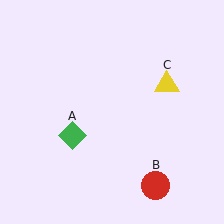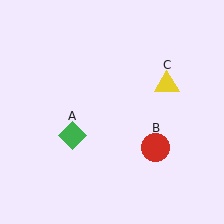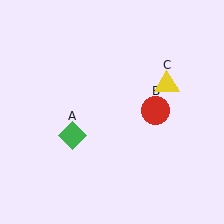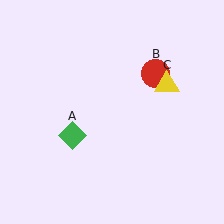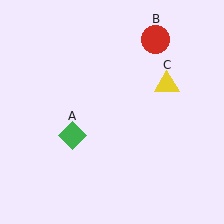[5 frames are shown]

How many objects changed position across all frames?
1 object changed position: red circle (object B).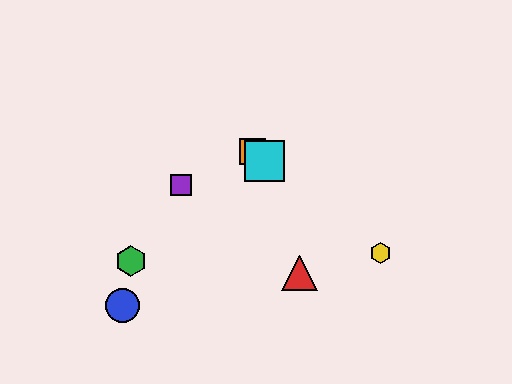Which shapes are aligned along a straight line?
The yellow hexagon, the orange square, the cyan square are aligned along a straight line.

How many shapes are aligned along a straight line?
3 shapes (the yellow hexagon, the orange square, the cyan square) are aligned along a straight line.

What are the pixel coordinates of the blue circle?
The blue circle is at (123, 306).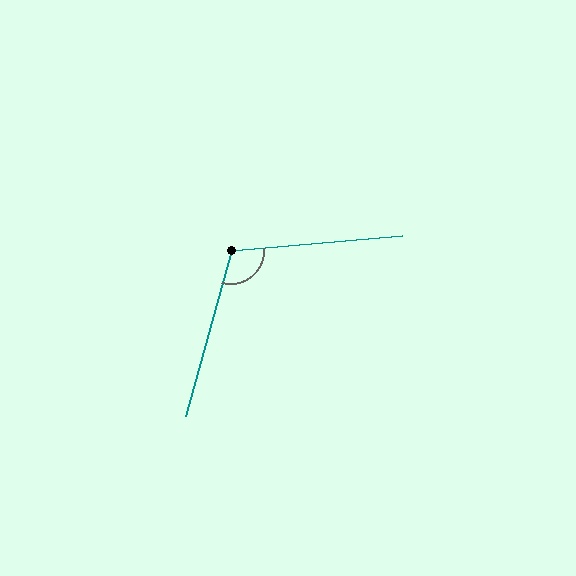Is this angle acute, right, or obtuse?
It is obtuse.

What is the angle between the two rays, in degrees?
Approximately 111 degrees.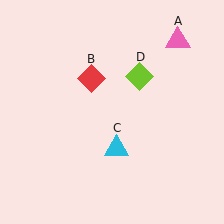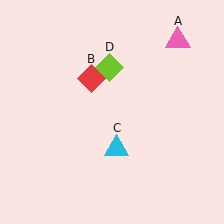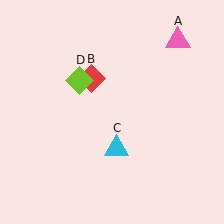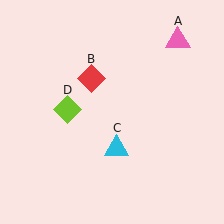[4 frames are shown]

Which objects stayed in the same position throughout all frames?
Pink triangle (object A) and red diamond (object B) and cyan triangle (object C) remained stationary.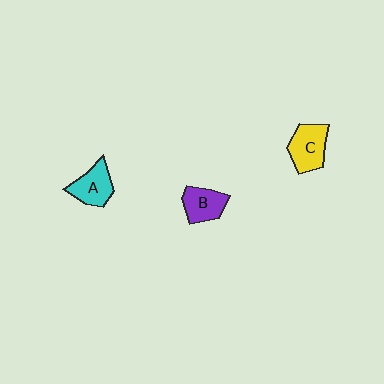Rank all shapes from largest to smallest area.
From largest to smallest: C (yellow), A (cyan), B (purple).